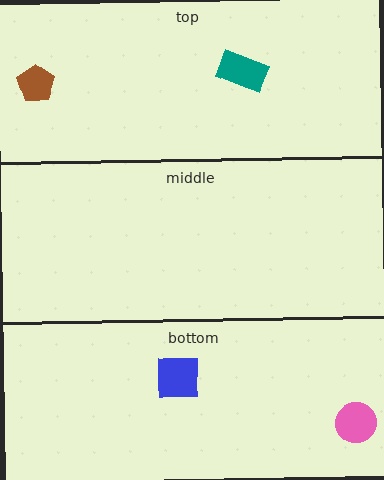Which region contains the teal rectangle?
The top region.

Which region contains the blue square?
The bottom region.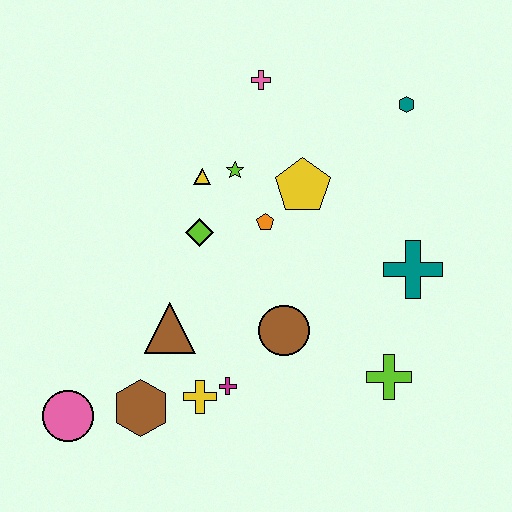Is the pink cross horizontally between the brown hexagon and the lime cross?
Yes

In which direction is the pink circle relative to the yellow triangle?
The pink circle is below the yellow triangle.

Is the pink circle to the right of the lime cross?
No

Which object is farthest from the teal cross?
The pink circle is farthest from the teal cross.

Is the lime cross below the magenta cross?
No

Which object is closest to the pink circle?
The brown hexagon is closest to the pink circle.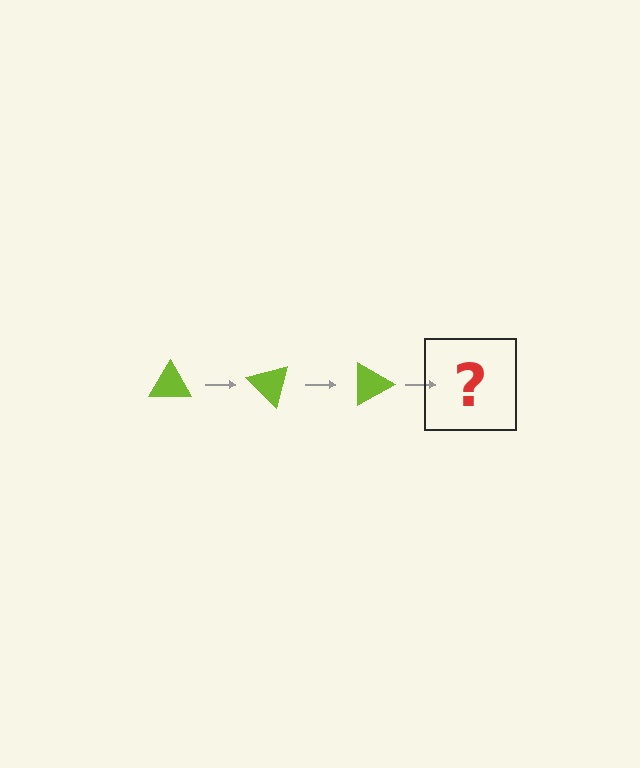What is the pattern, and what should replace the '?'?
The pattern is that the triangle rotates 45 degrees each step. The '?' should be a lime triangle rotated 135 degrees.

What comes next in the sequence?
The next element should be a lime triangle rotated 135 degrees.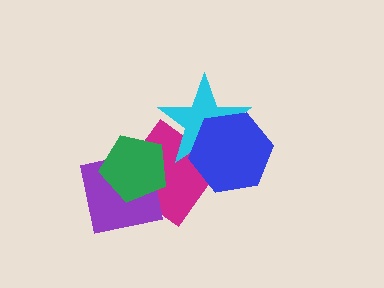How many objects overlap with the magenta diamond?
4 objects overlap with the magenta diamond.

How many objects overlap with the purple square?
2 objects overlap with the purple square.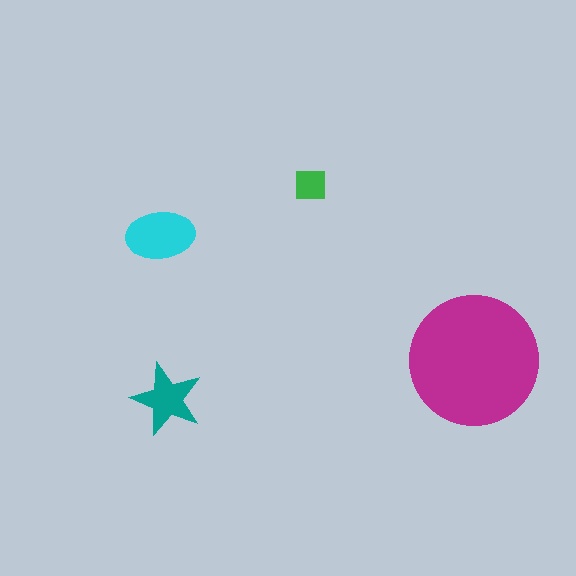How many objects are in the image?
There are 4 objects in the image.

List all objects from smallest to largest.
The green square, the teal star, the cyan ellipse, the magenta circle.